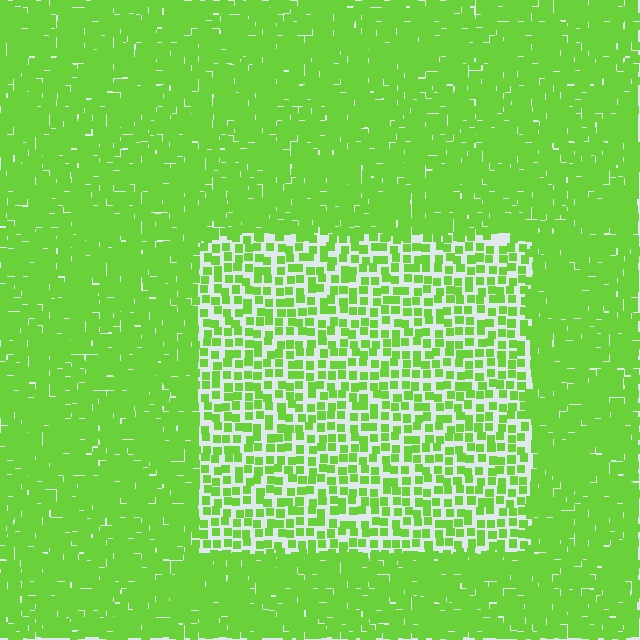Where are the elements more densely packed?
The elements are more densely packed outside the rectangle boundary.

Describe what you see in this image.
The image contains small lime elements arranged at two different densities. A rectangle-shaped region is visible where the elements are less densely packed than the surrounding area.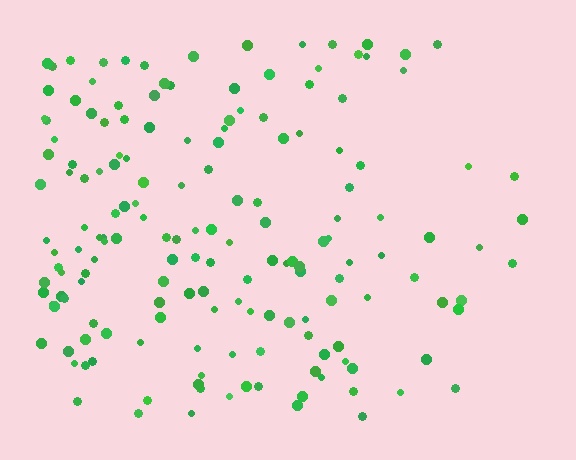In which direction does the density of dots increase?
From right to left, with the left side densest.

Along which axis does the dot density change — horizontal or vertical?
Horizontal.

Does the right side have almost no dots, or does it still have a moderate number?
Still a moderate number, just noticeably fewer than the left.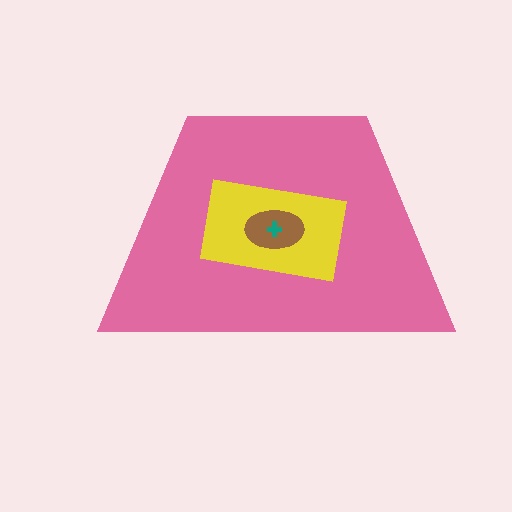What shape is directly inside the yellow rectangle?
The brown ellipse.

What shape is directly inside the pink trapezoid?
The yellow rectangle.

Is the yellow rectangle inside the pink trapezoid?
Yes.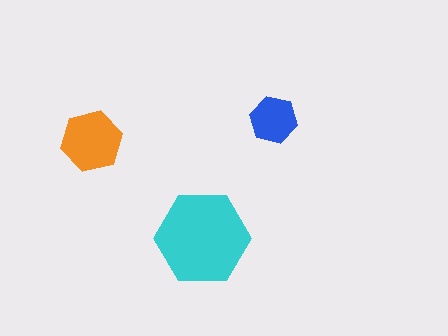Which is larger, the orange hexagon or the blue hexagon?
The orange one.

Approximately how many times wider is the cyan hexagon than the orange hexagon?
About 1.5 times wider.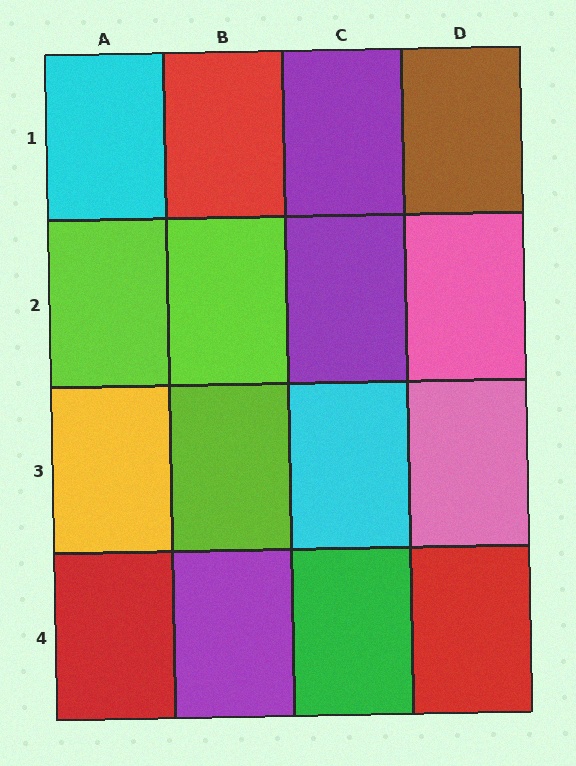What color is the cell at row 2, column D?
Pink.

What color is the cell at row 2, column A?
Lime.